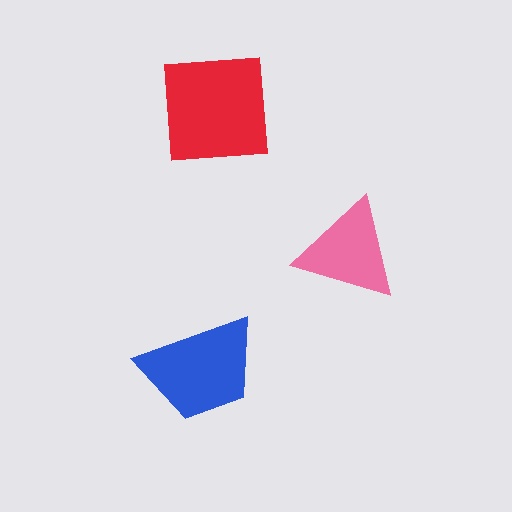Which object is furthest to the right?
The pink triangle is rightmost.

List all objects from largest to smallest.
The red square, the blue trapezoid, the pink triangle.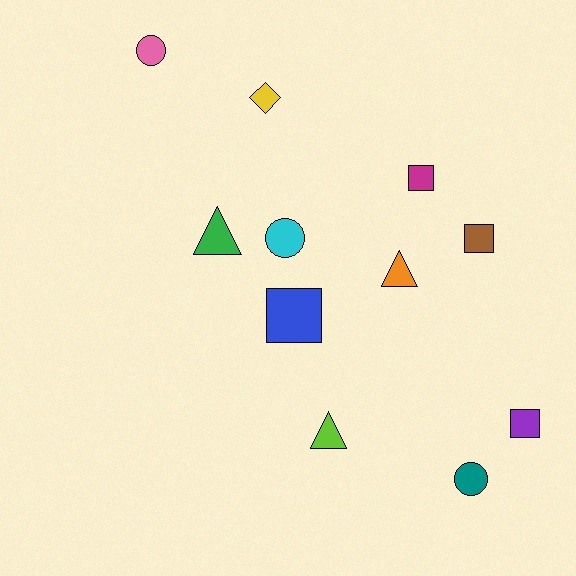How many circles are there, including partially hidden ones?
There are 3 circles.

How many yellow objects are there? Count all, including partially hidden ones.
There is 1 yellow object.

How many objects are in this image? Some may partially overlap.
There are 11 objects.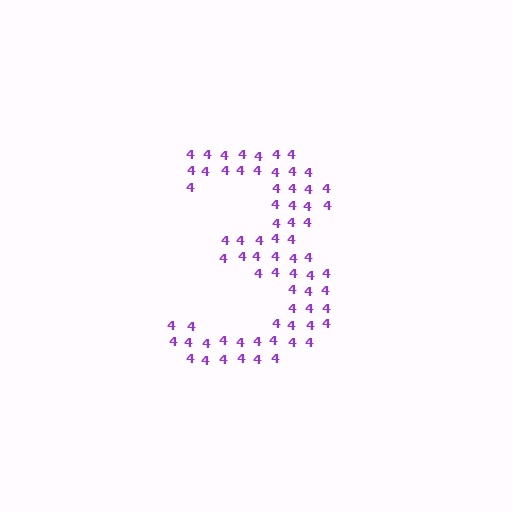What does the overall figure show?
The overall figure shows the digit 3.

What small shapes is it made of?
It is made of small digit 4's.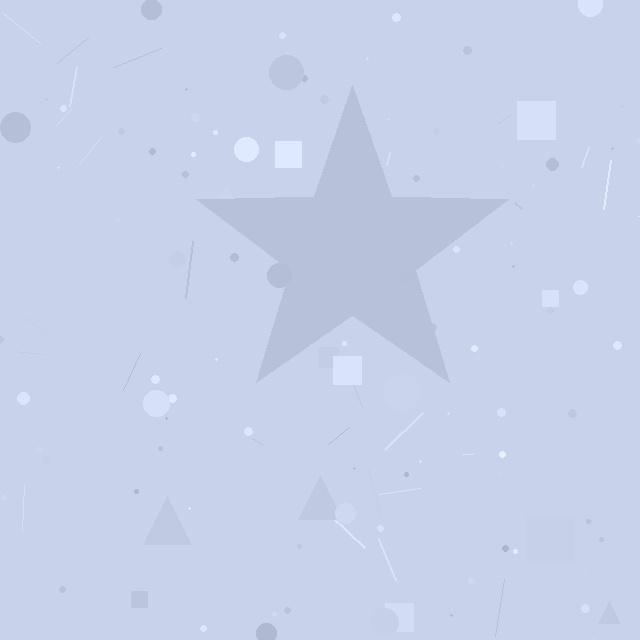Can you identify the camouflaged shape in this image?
The camouflaged shape is a star.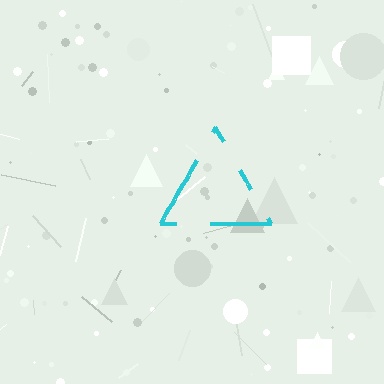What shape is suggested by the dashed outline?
The dashed outline suggests a triangle.